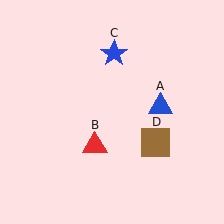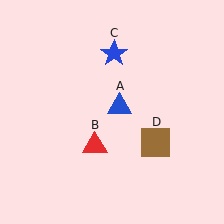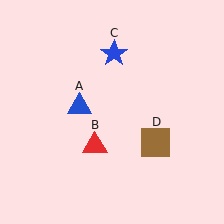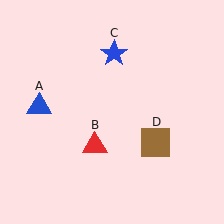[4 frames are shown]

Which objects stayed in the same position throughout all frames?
Red triangle (object B) and blue star (object C) and brown square (object D) remained stationary.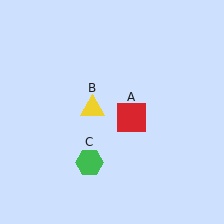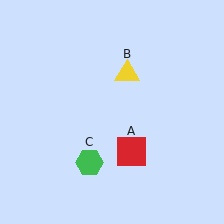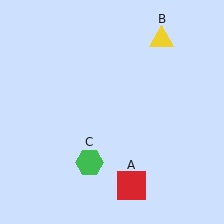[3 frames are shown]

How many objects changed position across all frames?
2 objects changed position: red square (object A), yellow triangle (object B).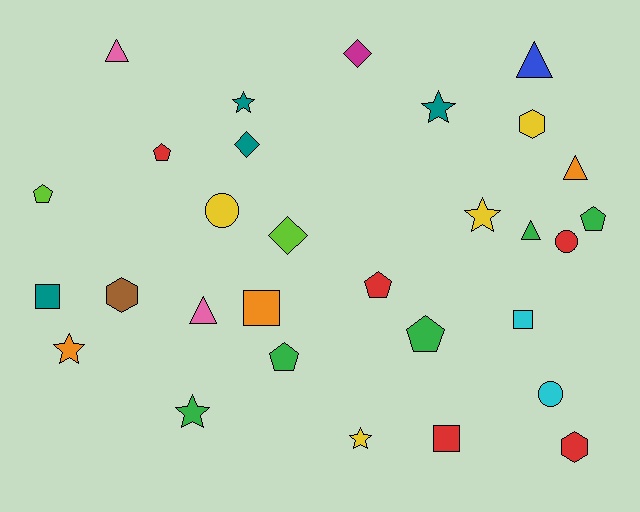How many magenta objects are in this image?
There is 1 magenta object.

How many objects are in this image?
There are 30 objects.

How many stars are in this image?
There are 6 stars.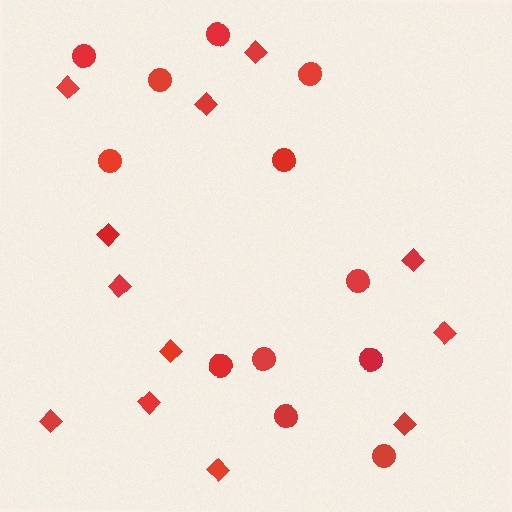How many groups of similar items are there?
There are 2 groups: one group of circles (12) and one group of diamonds (12).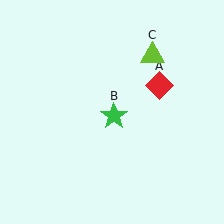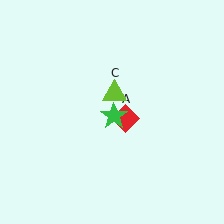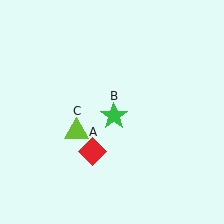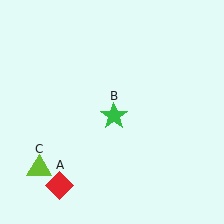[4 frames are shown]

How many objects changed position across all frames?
2 objects changed position: red diamond (object A), lime triangle (object C).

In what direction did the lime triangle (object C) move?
The lime triangle (object C) moved down and to the left.